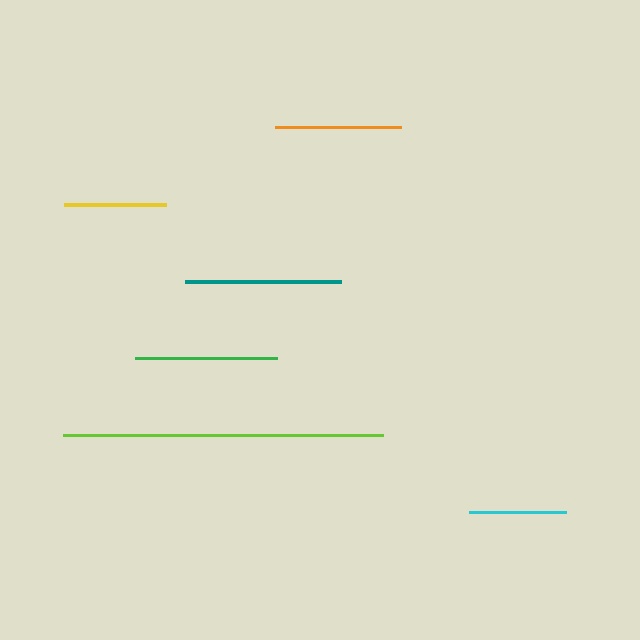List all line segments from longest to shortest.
From longest to shortest: lime, teal, green, orange, yellow, cyan.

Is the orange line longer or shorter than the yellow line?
The orange line is longer than the yellow line.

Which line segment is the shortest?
The cyan line is the shortest at approximately 97 pixels.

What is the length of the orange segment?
The orange segment is approximately 126 pixels long.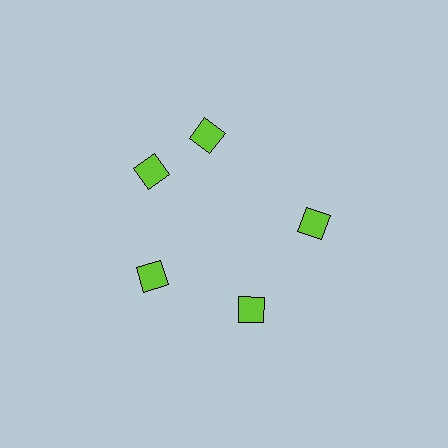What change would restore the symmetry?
The symmetry would be restored by rotating it back into even spacing with its neighbors so that all 5 diamonds sit at equal angles and equal distance from the center.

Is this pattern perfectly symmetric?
No. The 5 lime diamonds are arranged in a ring, but one element near the 1 o'clock position is rotated out of alignment along the ring, breaking the 5-fold rotational symmetry.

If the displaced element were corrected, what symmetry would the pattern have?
It would have 5-fold rotational symmetry — the pattern would map onto itself every 72 degrees.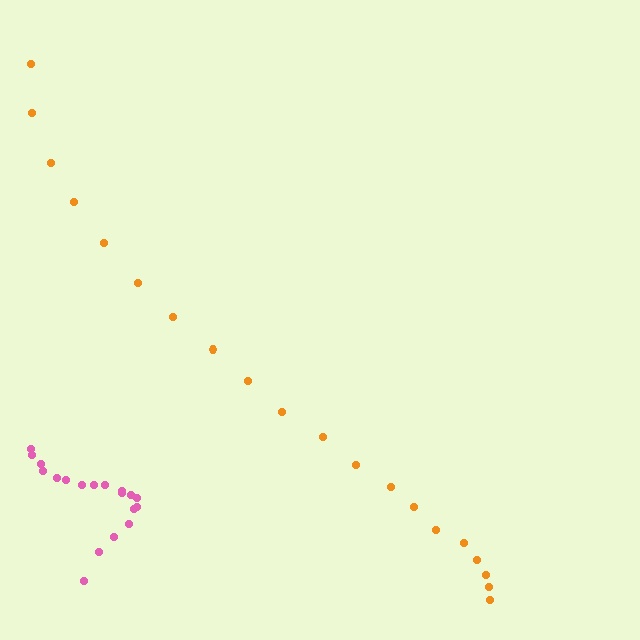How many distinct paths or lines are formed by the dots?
There are 2 distinct paths.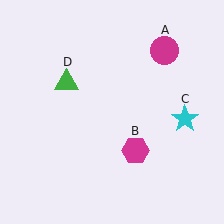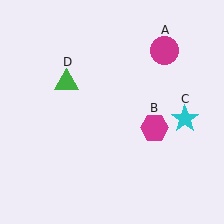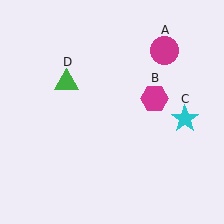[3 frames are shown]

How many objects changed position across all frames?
1 object changed position: magenta hexagon (object B).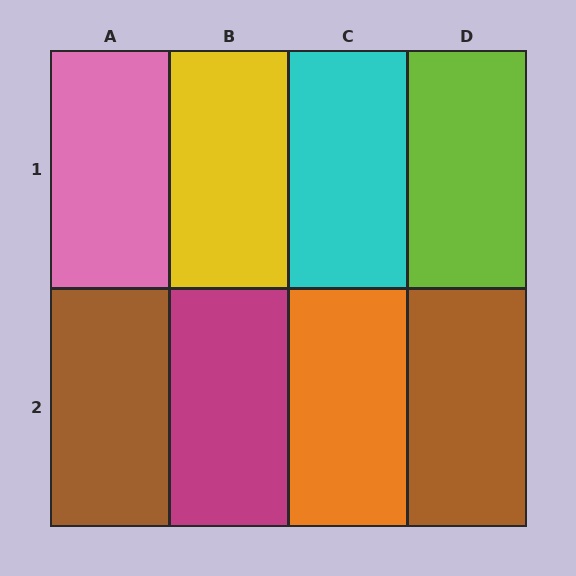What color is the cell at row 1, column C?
Cyan.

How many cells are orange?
1 cell is orange.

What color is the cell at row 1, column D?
Lime.